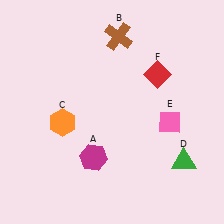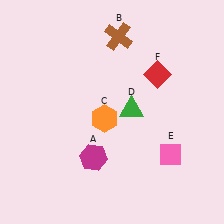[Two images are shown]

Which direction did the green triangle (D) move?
The green triangle (D) moved left.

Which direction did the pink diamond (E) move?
The pink diamond (E) moved down.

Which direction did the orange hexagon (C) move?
The orange hexagon (C) moved right.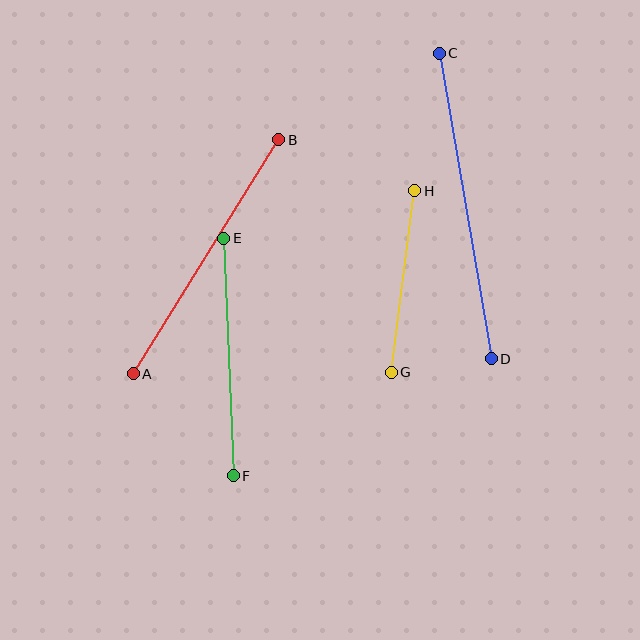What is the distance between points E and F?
The distance is approximately 238 pixels.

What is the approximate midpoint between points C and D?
The midpoint is at approximately (465, 206) pixels.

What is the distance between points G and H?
The distance is approximately 183 pixels.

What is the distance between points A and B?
The distance is approximately 275 pixels.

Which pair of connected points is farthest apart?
Points C and D are farthest apart.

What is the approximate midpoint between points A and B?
The midpoint is at approximately (206, 257) pixels.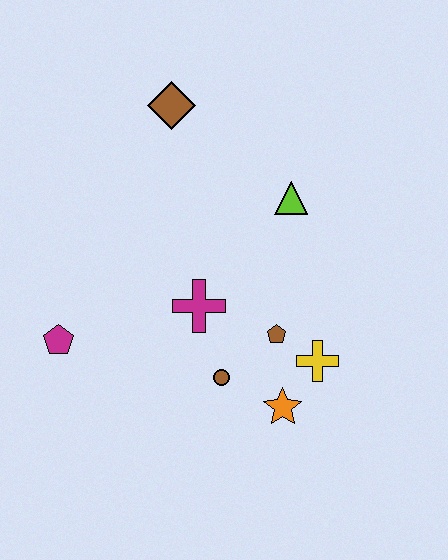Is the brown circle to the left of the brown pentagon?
Yes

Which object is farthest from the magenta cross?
The brown diamond is farthest from the magenta cross.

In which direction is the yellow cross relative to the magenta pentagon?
The yellow cross is to the right of the magenta pentagon.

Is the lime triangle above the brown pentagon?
Yes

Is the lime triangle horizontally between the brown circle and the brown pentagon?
No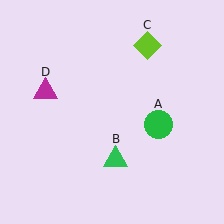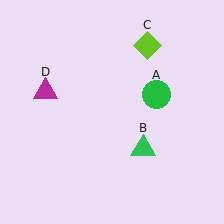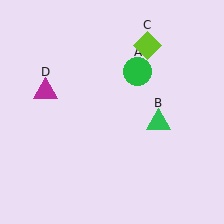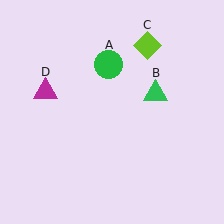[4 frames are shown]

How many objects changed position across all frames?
2 objects changed position: green circle (object A), green triangle (object B).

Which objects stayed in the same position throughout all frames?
Lime diamond (object C) and magenta triangle (object D) remained stationary.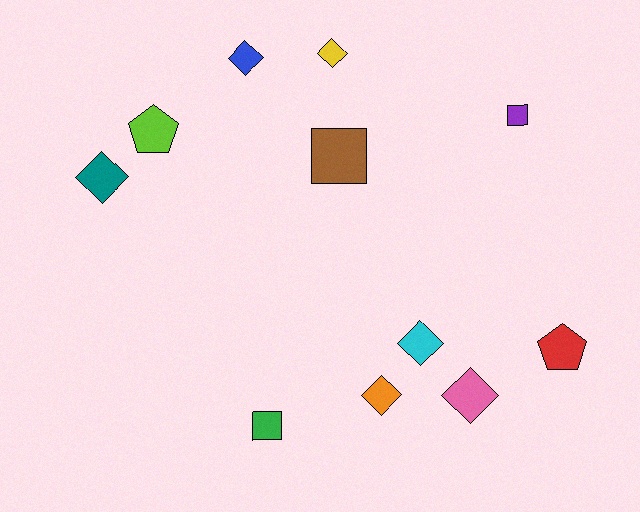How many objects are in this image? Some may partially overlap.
There are 11 objects.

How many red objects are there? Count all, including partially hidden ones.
There is 1 red object.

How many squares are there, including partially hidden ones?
There are 3 squares.